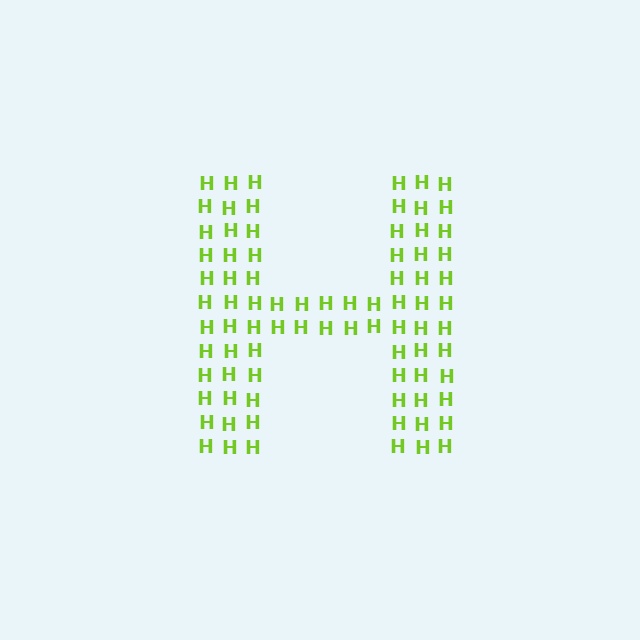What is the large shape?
The large shape is the letter H.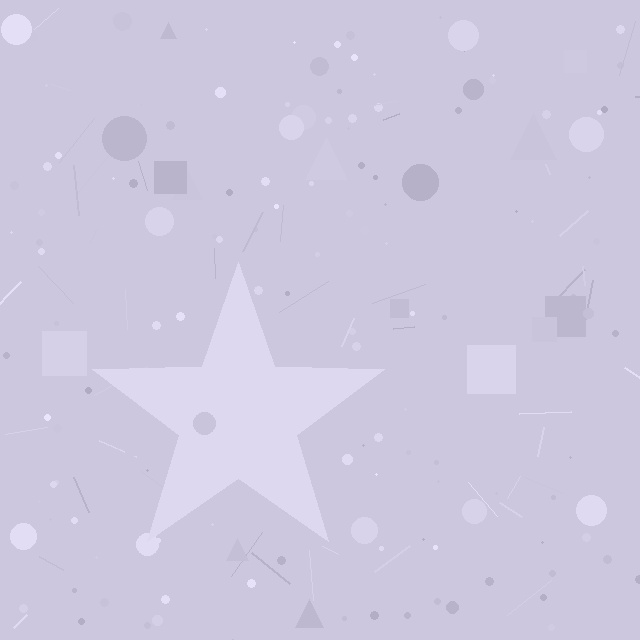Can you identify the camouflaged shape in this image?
The camouflaged shape is a star.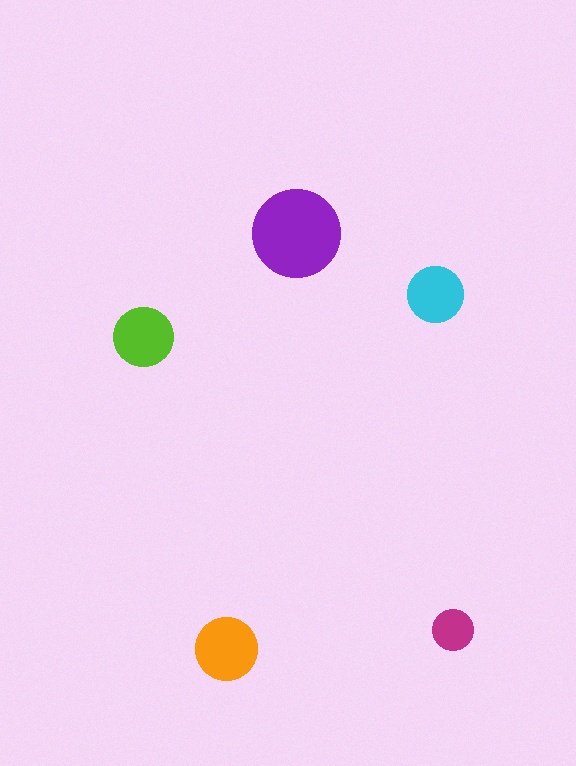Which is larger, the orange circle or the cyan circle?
The orange one.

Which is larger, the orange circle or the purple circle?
The purple one.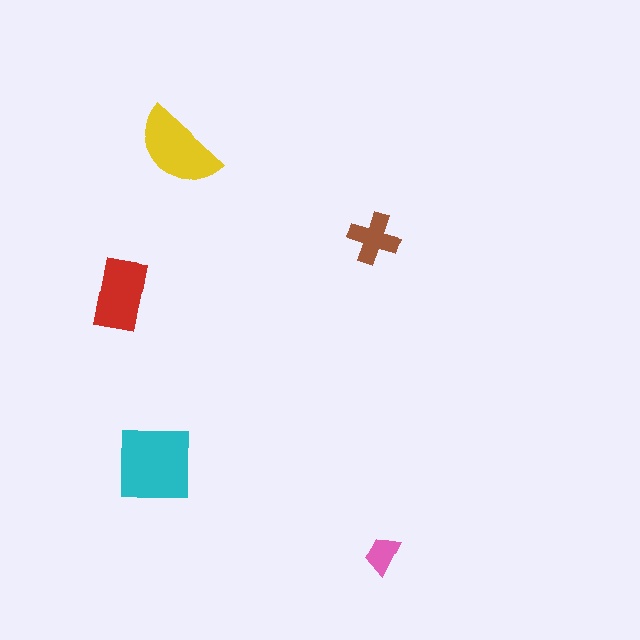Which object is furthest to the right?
The pink trapezoid is rightmost.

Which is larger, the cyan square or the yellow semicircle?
The cyan square.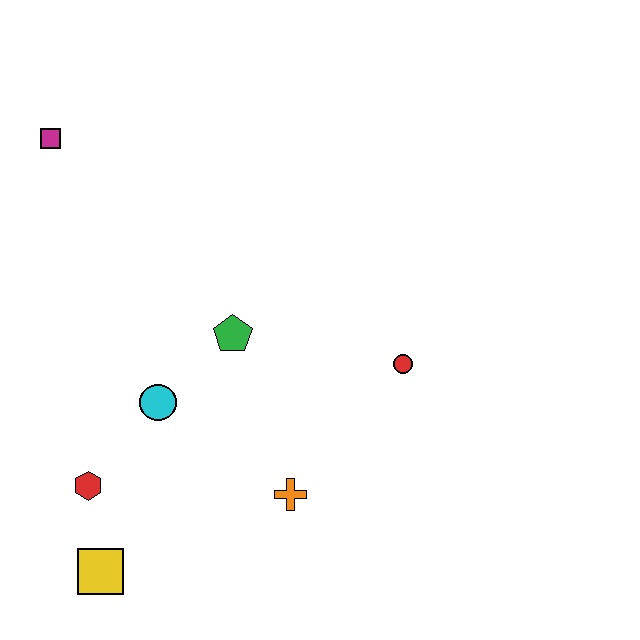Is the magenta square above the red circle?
Yes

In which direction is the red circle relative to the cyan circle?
The red circle is to the right of the cyan circle.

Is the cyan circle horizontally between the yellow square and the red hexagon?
No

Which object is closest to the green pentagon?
The cyan circle is closest to the green pentagon.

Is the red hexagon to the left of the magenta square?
No